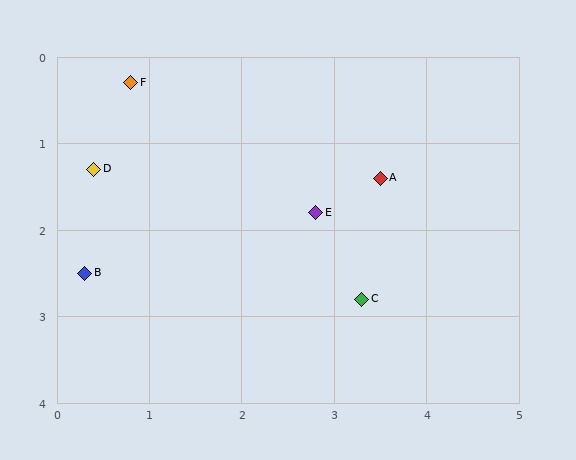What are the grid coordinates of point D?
Point D is at approximately (0.4, 1.3).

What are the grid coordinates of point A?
Point A is at approximately (3.5, 1.4).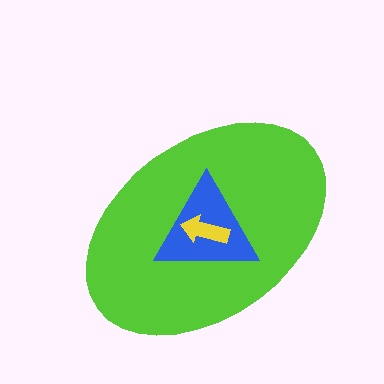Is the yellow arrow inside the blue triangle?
Yes.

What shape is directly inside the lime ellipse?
The blue triangle.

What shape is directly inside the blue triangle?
The yellow arrow.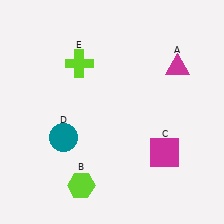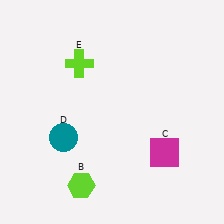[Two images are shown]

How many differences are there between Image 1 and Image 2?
There is 1 difference between the two images.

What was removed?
The magenta triangle (A) was removed in Image 2.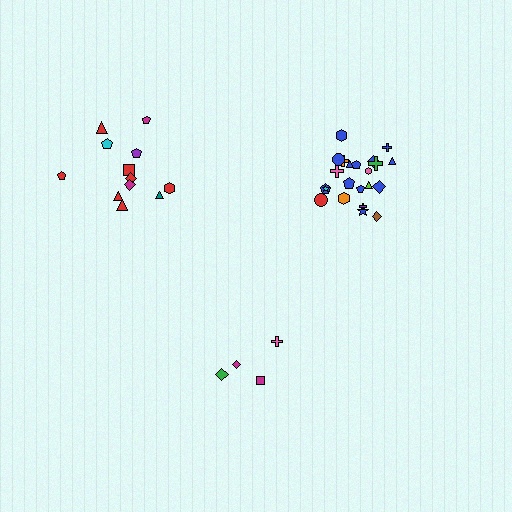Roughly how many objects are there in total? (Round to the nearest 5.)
Roughly 40 objects in total.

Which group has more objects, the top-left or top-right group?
The top-right group.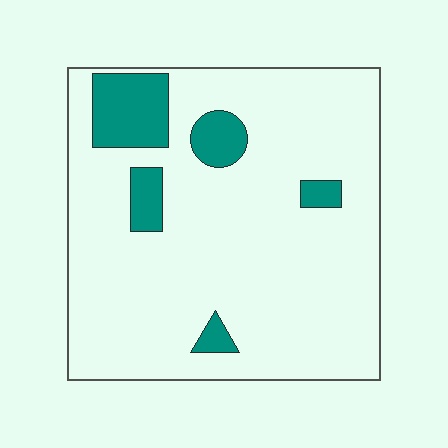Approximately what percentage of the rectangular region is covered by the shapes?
Approximately 15%.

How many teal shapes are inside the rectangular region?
5.